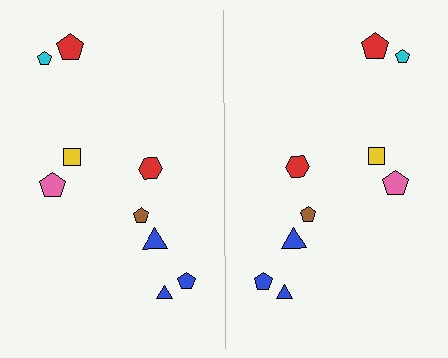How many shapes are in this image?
There are 18 shapes in this image.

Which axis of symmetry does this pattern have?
The pattern has a vertical axis of symmetry running through the center of the image.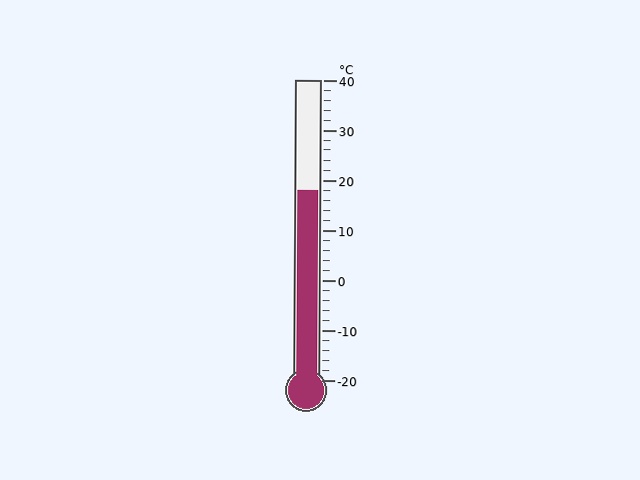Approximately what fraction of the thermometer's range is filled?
The thermometer is filled to approximately 65% of its range.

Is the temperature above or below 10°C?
The temperature is above 10°C.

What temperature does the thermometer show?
The thermometer shows approximately 18°C.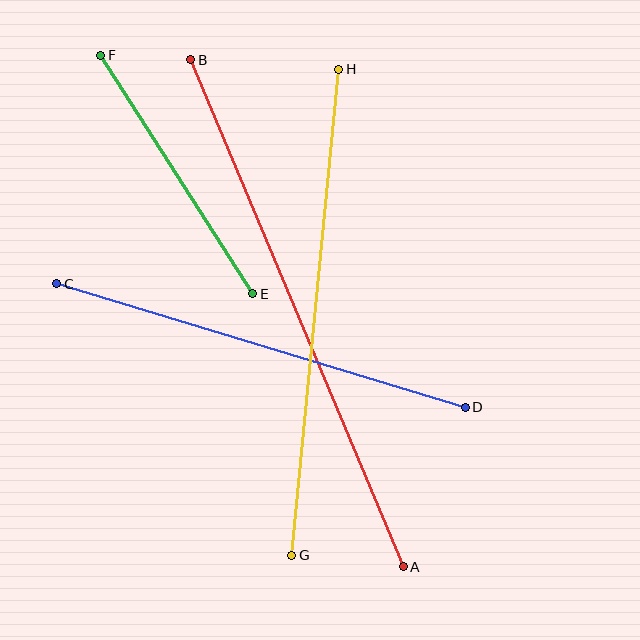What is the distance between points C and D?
The distance is approximately 427 pixels.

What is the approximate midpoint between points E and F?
The midpoint is at approximately (177, 174) pixels.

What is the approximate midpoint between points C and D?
The midpoint is at approximately (261, 345) pixels.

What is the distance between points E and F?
The distance is approximately 283 pixels.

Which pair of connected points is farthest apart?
Points A and B are farthest apart.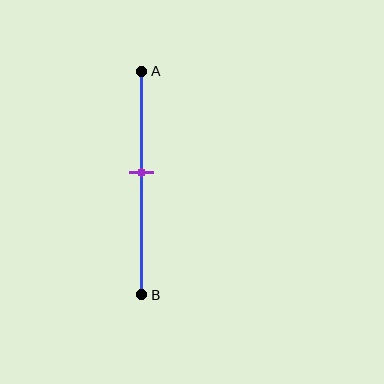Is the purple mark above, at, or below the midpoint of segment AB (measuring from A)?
The purple mark is above the midpoint of segment AB.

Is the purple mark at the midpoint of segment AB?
No, the mark is at about 45% from A, not at the 50% midpoint.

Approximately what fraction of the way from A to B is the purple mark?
The purple mark is approximately 45% of the way from A to B.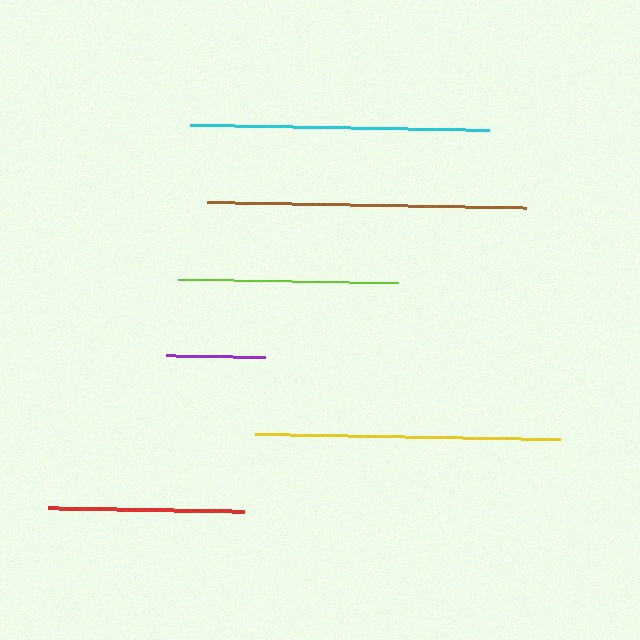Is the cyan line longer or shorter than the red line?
The cyan line is longer than the red line.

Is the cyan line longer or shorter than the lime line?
The cyan line is longer than the lime line.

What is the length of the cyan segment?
The cyan segment is approximately 298 pixels long.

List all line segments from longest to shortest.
From longest to shortest: brown, yellow, cyan, lime, red, purple.